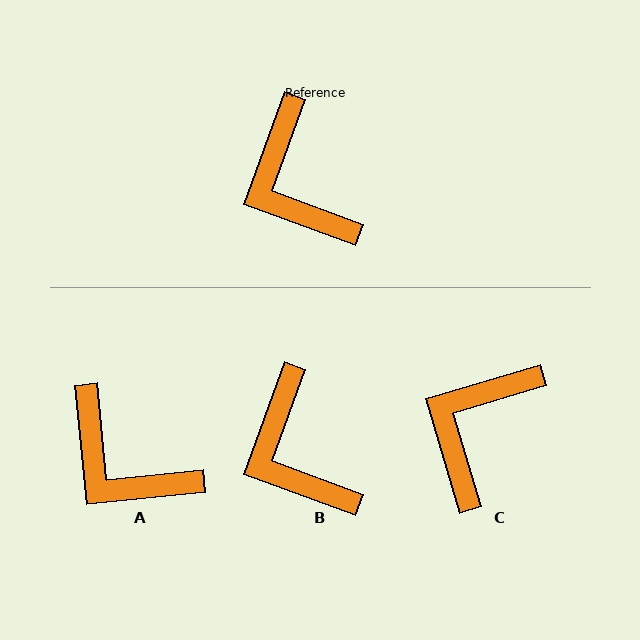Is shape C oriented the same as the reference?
No, it is off by about 53 degrees.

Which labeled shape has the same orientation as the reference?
B.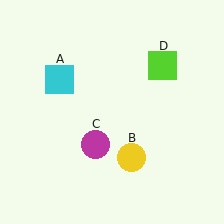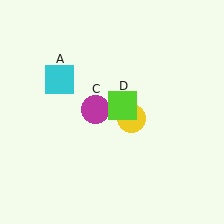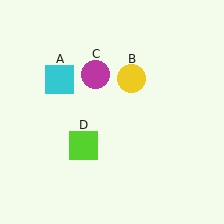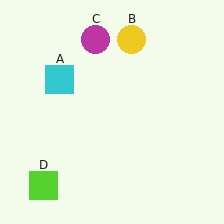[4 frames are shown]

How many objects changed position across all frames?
3 objects changed position: yellow circle (object B), magenta circle (object C), lime square (object D).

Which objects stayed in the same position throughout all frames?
Cyan square (object A) remained stationary.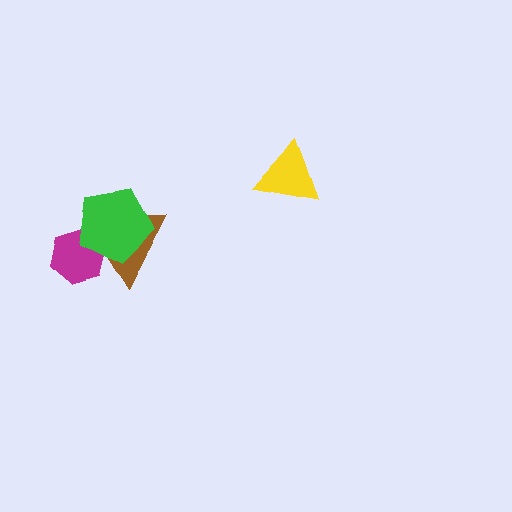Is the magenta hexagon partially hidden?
Yes, it is partially covered by another shape.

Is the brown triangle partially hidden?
Yes, it is partially covered by another shape.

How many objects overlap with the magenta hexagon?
2 objects overlap with the magenta hexagon.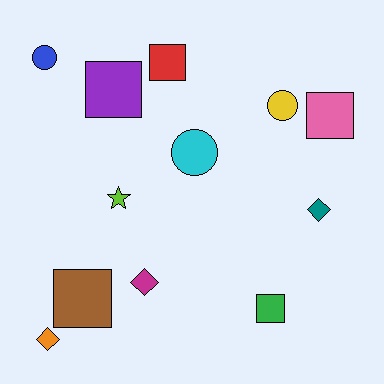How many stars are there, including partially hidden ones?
There is 1 star.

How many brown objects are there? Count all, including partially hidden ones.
There is 1 brown object.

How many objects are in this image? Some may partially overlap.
There are 12 objects.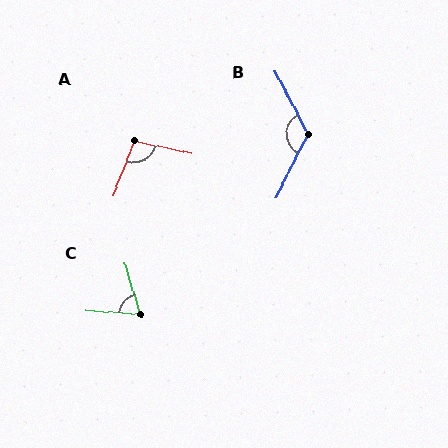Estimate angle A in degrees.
Approximately 99 degrees.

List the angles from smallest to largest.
C (70°), A (99°), B (126°).